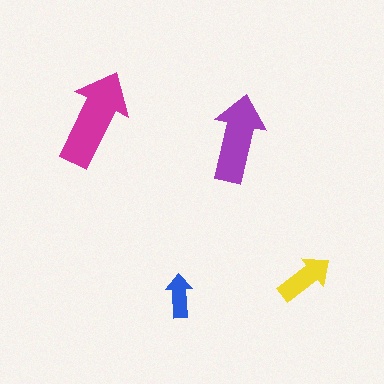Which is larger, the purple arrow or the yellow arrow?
The purple one.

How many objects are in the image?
There are 4 objects in the image.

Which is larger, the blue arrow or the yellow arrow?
The yellow one.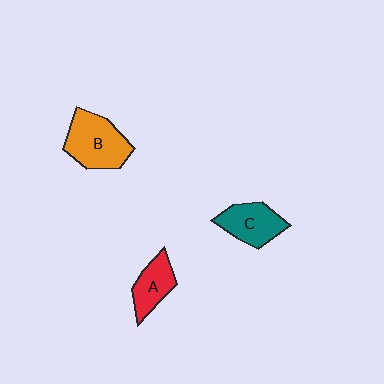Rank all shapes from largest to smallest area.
From largest to smallest: B (orange), C (teal), A (red).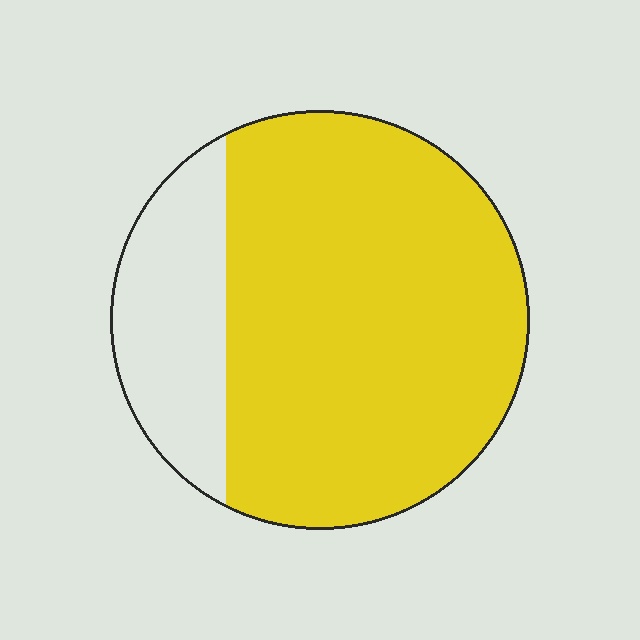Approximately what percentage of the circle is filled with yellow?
Approximately 80%.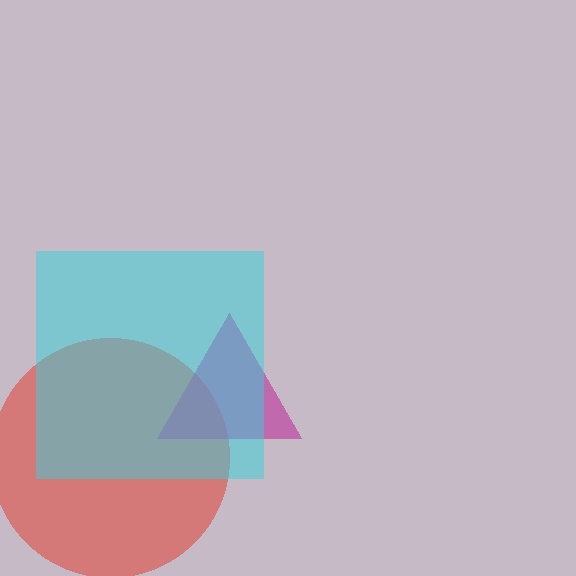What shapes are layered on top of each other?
The layered shapes are: a red circle, a magenta triangle, a cyan square.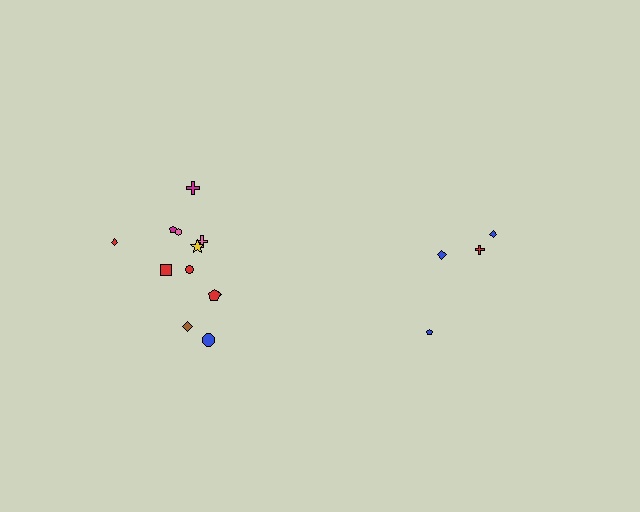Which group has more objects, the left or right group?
The left group.